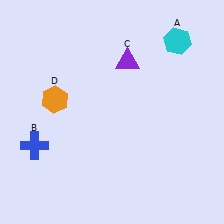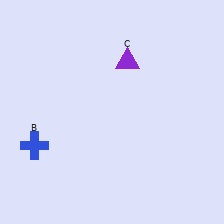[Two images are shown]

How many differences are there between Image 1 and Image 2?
There are 2 differences between the two images.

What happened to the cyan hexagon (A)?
The cyan hexagon (A) was removed in Image 2. It was in the top-right area of Image 1.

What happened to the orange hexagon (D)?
The orange hexagon (D) was removed in Image 2. It was in the top-left area of Image 1.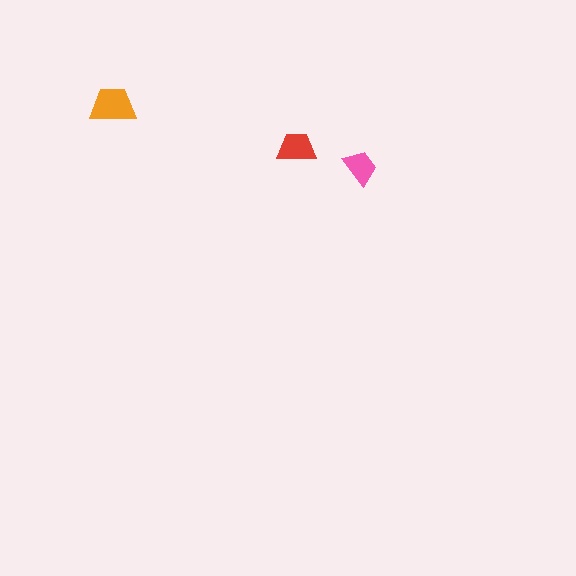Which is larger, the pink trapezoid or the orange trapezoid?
The orange one.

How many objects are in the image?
There are 3 objects in the image.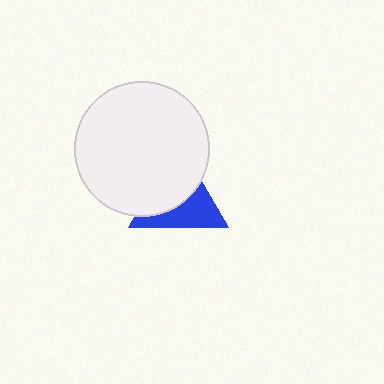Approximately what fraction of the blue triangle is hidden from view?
Roughly 55% of the blue triangle is hidden behind the white circle.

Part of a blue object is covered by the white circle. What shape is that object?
It is a triangle.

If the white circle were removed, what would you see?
You would see the complete blue triangle.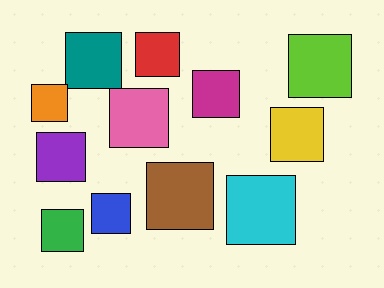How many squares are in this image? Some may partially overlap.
There are 12 squares.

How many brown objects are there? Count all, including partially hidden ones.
There is 1 brown object.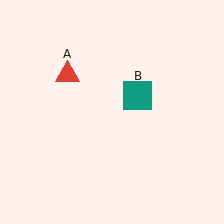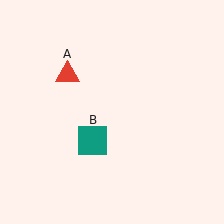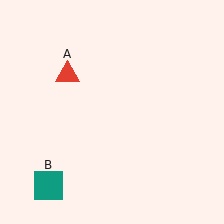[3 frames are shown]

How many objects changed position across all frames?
1 object changed position: teal square (object B).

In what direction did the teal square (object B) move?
The teal square (object B) moved down and to the left.